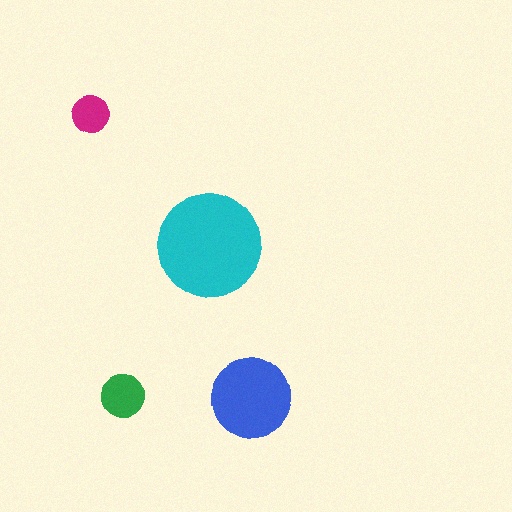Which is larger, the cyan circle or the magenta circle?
The cyan one.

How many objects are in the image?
There are 4 objects in the image.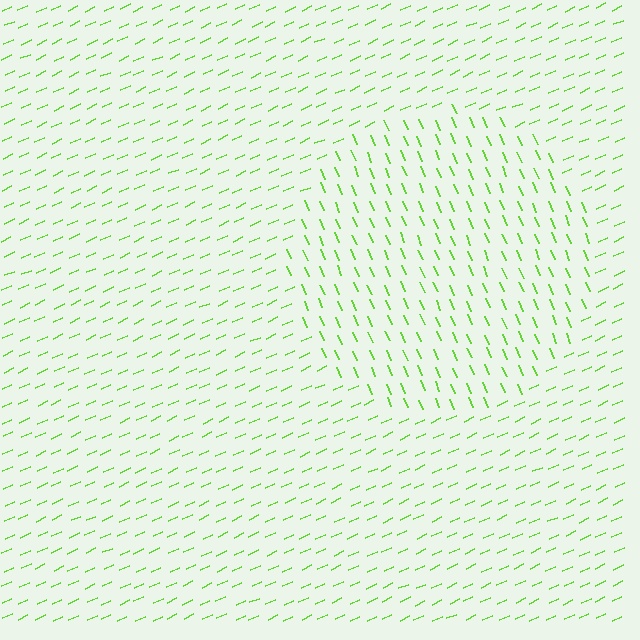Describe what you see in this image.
The image is filled with small lime line segments. A circle region in the image has lines oriented differently from the surrounding lines, creating a visible texture boundary.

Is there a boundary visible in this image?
Yes, there is a texture boundary formed by a change in line orientation.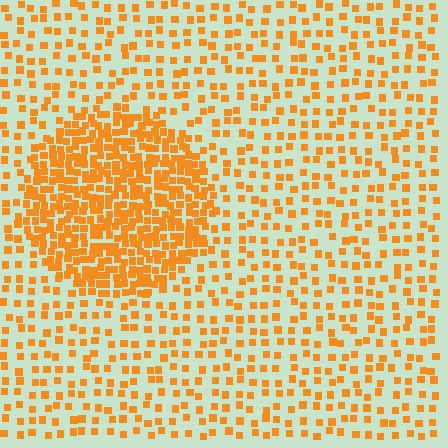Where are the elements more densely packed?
The elements are more densely packed inside the circle boundary.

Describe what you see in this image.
The image contains small orange elements arranged at two different densities. A circle-shaped region is visible where the elements are more densely packed than the surrounding area.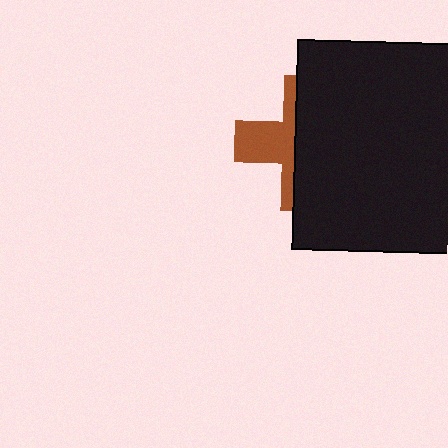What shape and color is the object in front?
The object in front is a black square.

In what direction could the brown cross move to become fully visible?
The brown cross could move left. That would shift it out from behind the black square entirely.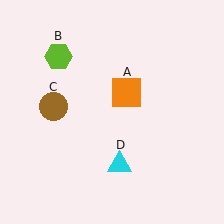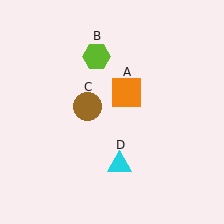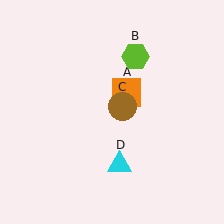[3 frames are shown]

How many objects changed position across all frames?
2 objects changed position: lime hexagon (object B), brown circle (object C).